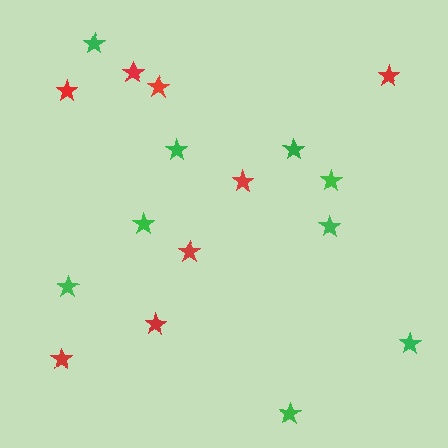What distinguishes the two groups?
There are 2 groups: one group of green stars (9) and one group of red stars (8).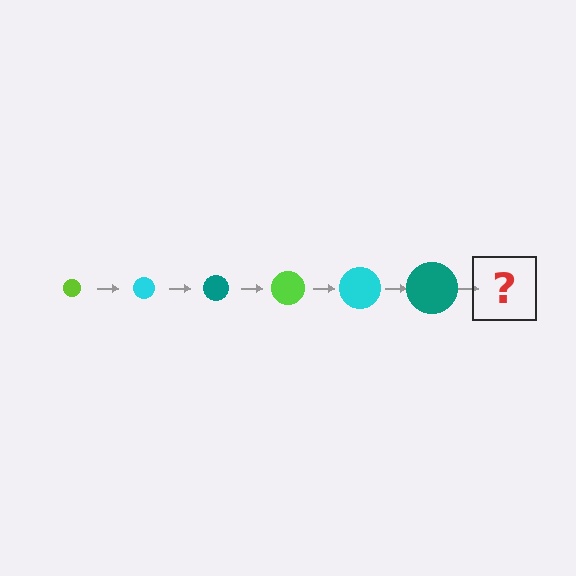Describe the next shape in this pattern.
It should be a lime circle, larger than the previous one.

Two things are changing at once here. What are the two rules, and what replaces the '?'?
The two rules are that the circle grows larger each step and the color cycles through lime, cyan, and teal. The '?' should be a lime circle, larger than the previous one.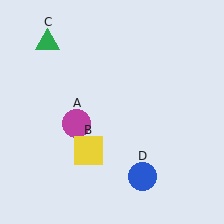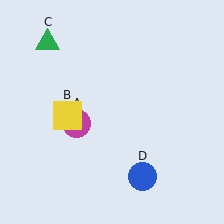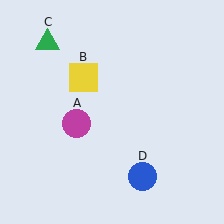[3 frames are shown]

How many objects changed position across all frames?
1 object changed position: yellow square (object B).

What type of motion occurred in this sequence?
The yellow square (object B) rotated clockwise around the center of the scene.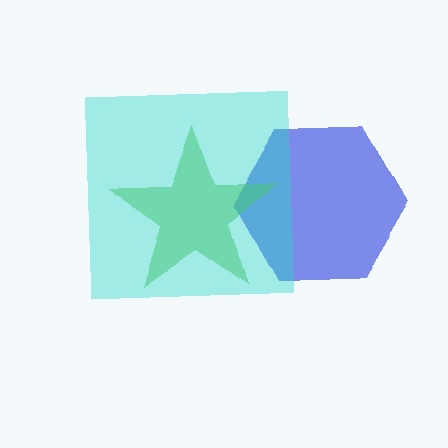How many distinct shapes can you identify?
There are 3 distinct shapes: a blue hexagon, a lime star, a cyan square.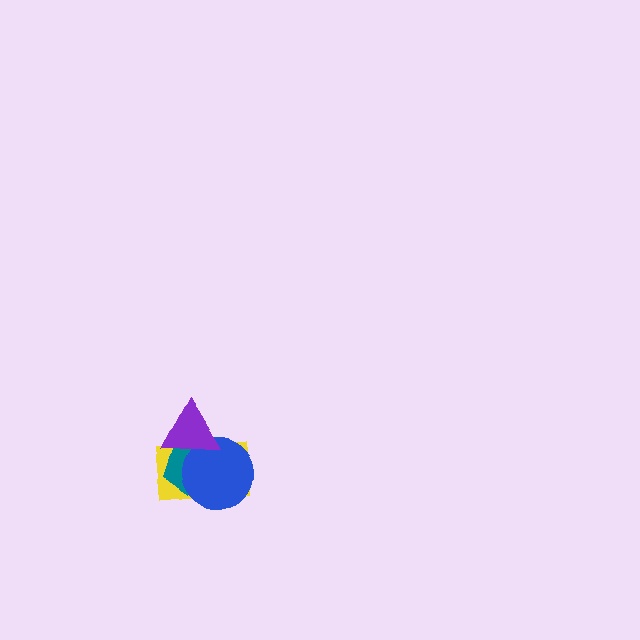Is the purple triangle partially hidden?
No, no other shape covers it.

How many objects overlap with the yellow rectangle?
3 objects overlap with the yellow rectangle.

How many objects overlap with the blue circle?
3 objects overlap with the blue circle.